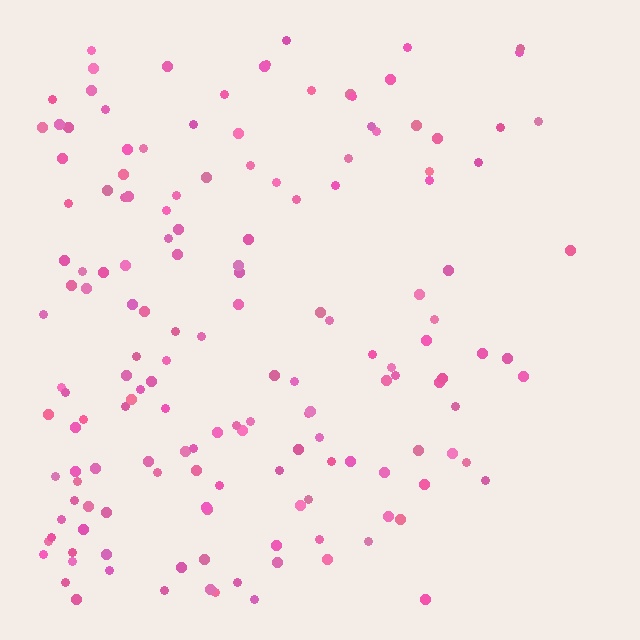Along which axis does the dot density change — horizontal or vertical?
Horizontal.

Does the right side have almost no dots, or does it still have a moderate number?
Still a moderate number, just noticeably fewer than the left.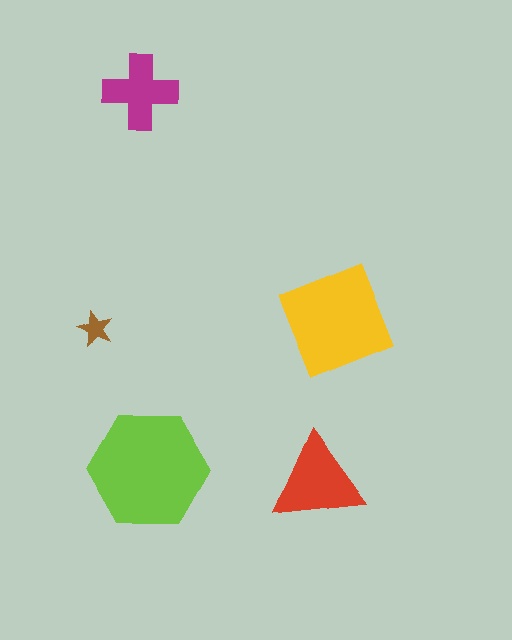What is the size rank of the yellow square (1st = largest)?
2nd.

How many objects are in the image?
There are 5 objects in the image.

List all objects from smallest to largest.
The brown star, the magenta cross, the red triangle, the yellow square, the lime hexagon.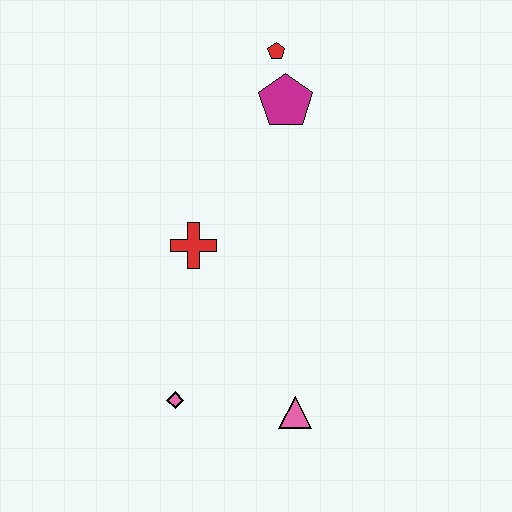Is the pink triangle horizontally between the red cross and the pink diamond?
No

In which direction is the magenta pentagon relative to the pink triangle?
The magenta pentagon is above the pink triangle.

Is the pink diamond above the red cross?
No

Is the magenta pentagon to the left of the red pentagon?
No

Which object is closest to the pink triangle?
The pink diamond is closest to the pink triangle.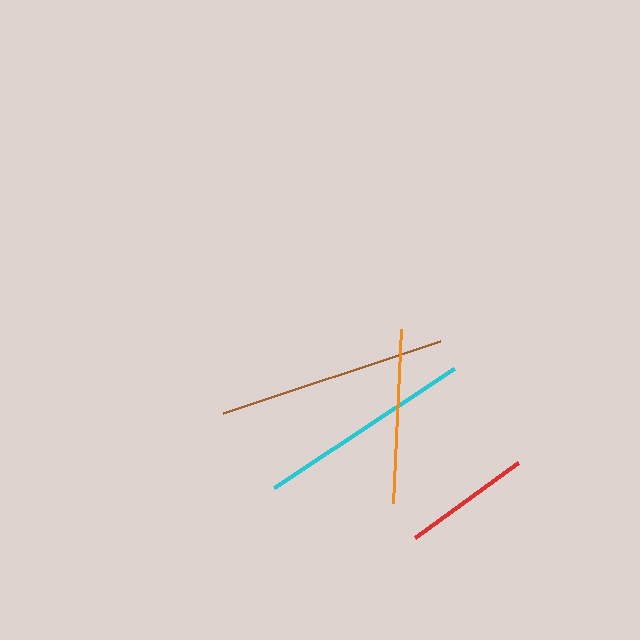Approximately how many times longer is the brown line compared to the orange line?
The brown line is approximately 1.3 times the length of the orange line.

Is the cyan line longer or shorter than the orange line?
The cyan line is longer than the orange line.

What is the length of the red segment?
The red segment is approximately 127 pixels long.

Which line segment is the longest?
The brown line is the longest at approximately 229 pixels.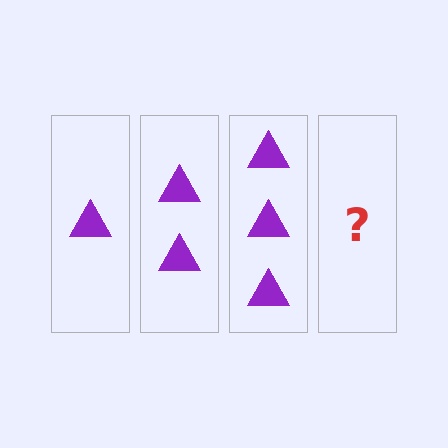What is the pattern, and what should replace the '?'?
The pattern is that each step adds one more triangle. The '?' should be 4 triangles.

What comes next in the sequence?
The next element should be 4 triangles.